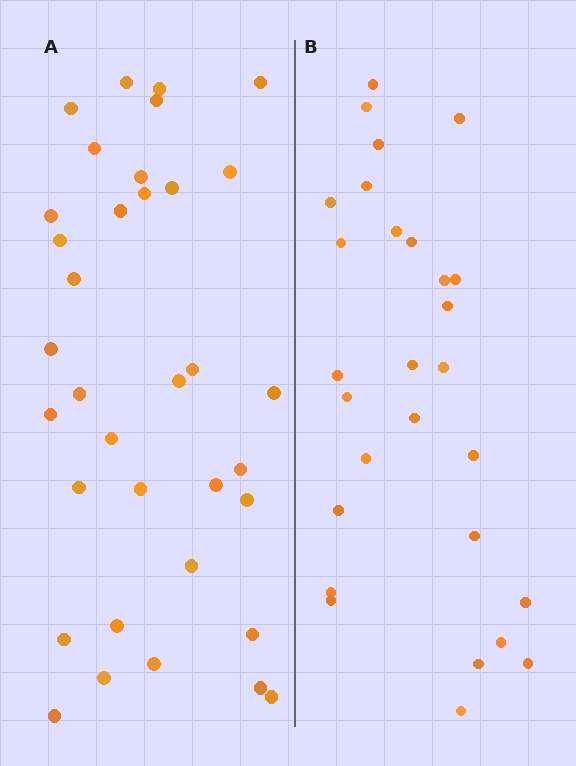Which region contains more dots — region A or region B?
Region A (the left region) has more dots.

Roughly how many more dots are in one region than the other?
Region A has roughly 8 or so more dots than region B.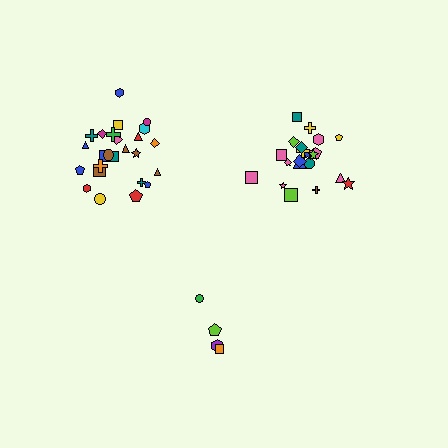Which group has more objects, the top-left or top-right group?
The top-left group.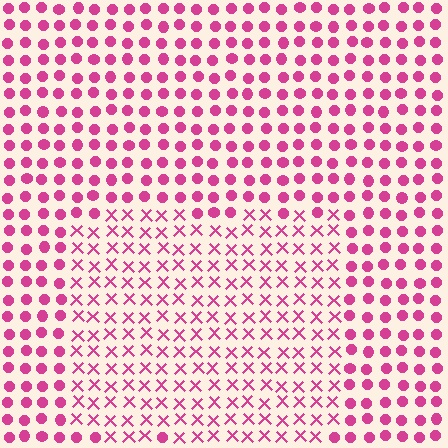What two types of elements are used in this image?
The image uses X marks inside the rectangle region and circles outside it.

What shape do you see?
I see a rectangle.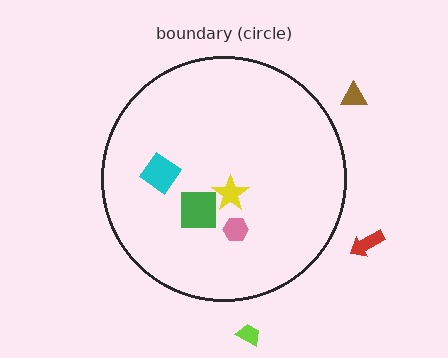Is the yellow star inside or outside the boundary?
Inside.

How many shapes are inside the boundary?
4 inside, 3 outside.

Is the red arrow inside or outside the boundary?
Outside.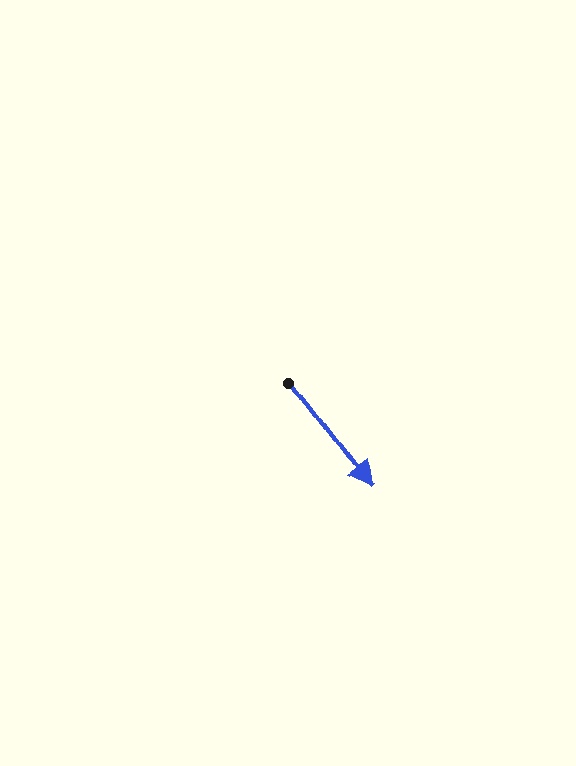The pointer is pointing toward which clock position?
Roughly 5 o'clock.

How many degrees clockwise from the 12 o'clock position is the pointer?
Approximately 143 degrees.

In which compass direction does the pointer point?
Southeast.